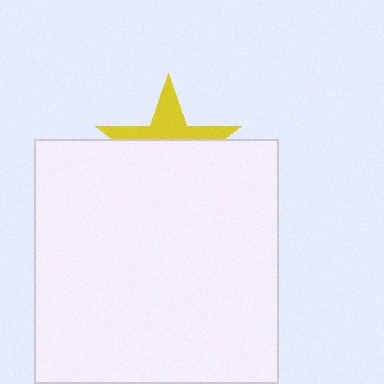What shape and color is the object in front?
The object in front is a white square.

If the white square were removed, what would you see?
You would see the complete yellow star.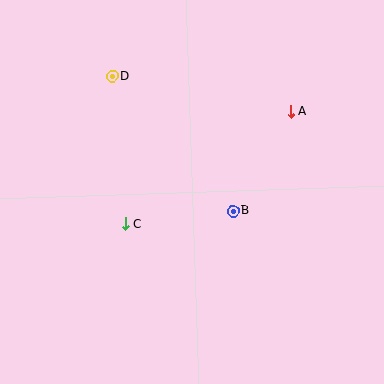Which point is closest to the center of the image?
Point B at (233, 211) is closest to the center.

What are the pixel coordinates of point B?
Point B is at (233, 211).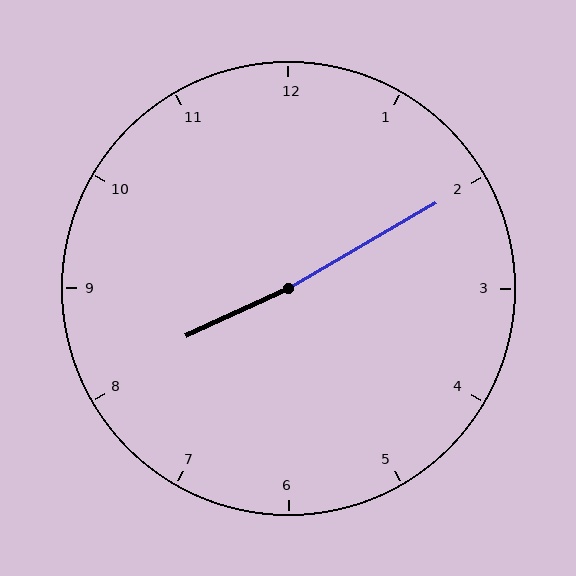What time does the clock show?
8:10.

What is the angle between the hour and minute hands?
Approximately 175 degrees.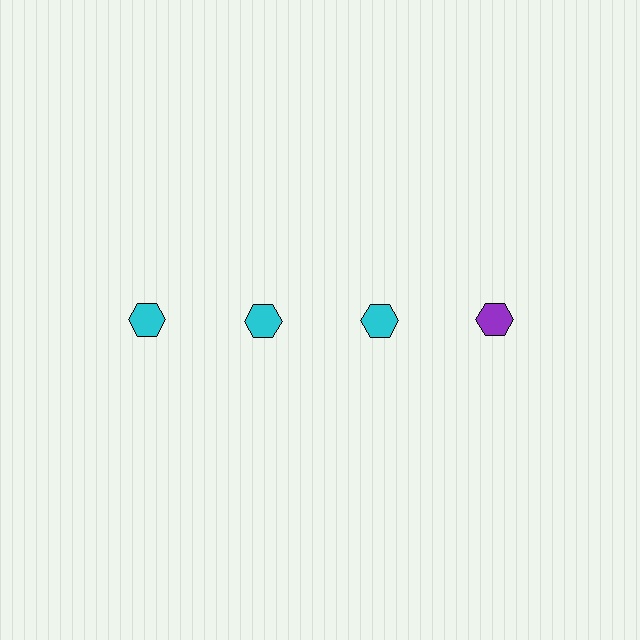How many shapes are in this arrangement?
There are 4 shapes arranged in a grid pattern.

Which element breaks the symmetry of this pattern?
The purple hexagon in the top row, second from right column breaks the symmetry. All other shapes are cyan hexagons.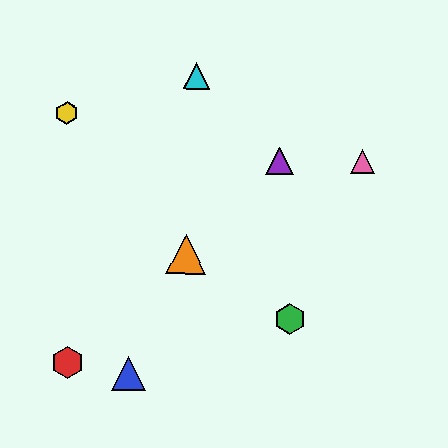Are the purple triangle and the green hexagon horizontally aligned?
No, the purple triangle is at y≈161 and the green hexagon is at y≈319.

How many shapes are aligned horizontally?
2 shapes (the purple triangle, the pink triangle) are aligned horizontally.